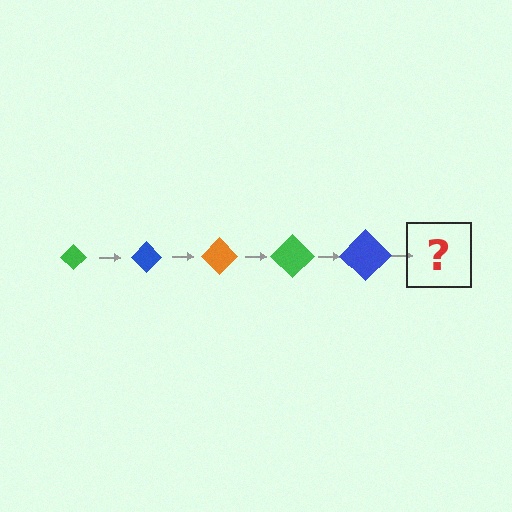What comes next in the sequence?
The next element should be an orange diamond, larger than the previous one.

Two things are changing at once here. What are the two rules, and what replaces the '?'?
The two rules are that the diamond grows larger each step and the color cycles through green, blue, and orange. The '?' should be an orange diamond, larger than the previous one.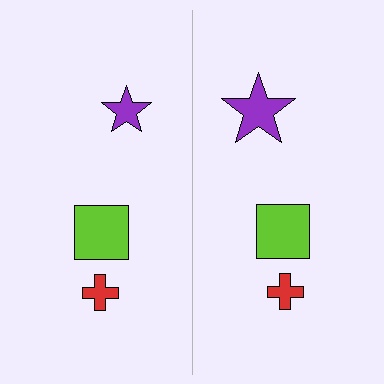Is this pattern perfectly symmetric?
No, the pattern is not perfectly symmetric. The purple star on the right side has a different size than its mirror counterpart.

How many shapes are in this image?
There are 6 shapes in this image.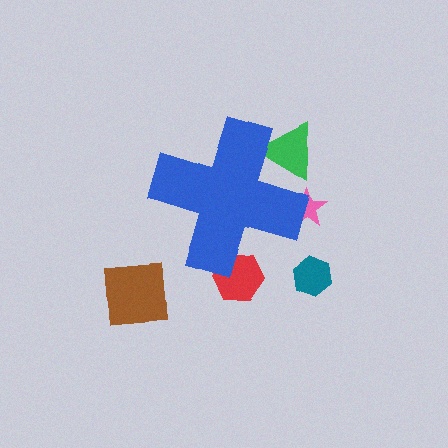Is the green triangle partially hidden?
Yes, the green triangle is partially hidden behind the blue cross.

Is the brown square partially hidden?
No, the brown square is fully visible.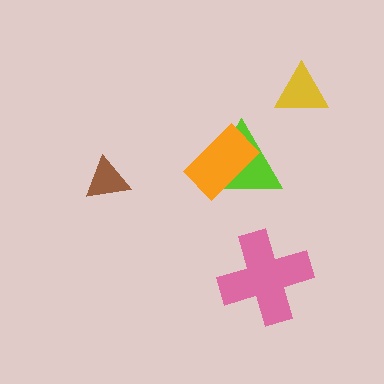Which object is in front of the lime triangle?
The orange rectangle is in front of the lime triangle.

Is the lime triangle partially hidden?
Yes, it is partially covered by another shape.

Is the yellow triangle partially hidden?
No, no other shape covers it.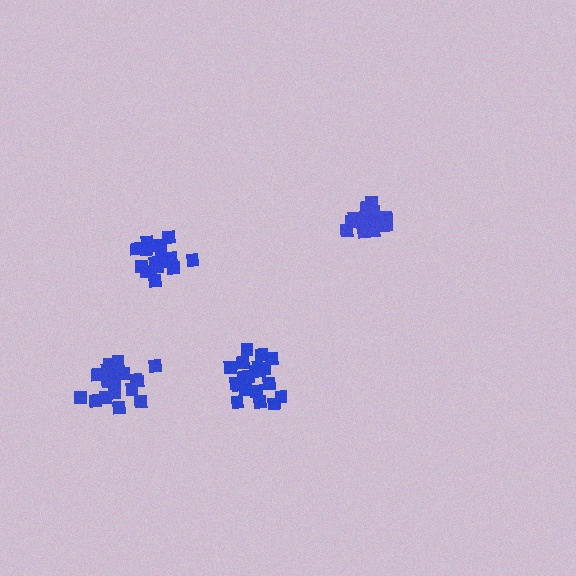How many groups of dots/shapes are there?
There are 4 groups.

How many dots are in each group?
Group 1: 21 dots, Group 2: 20 dots, Group 3: 17 dots, Group 4: 19 dots (77 total).